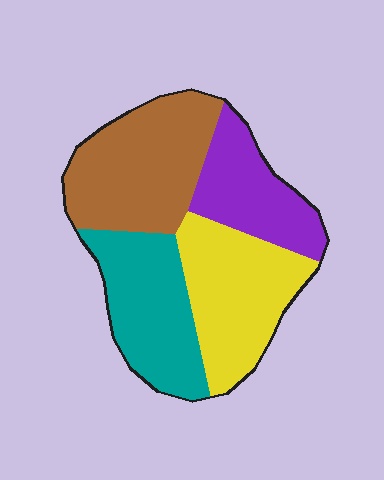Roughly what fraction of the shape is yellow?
Yellow takes up about one quarter (1/4) of the shape.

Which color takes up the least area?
Purple, at roughly 20%.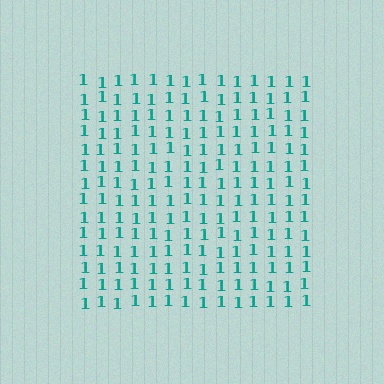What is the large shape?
The large shape is a square.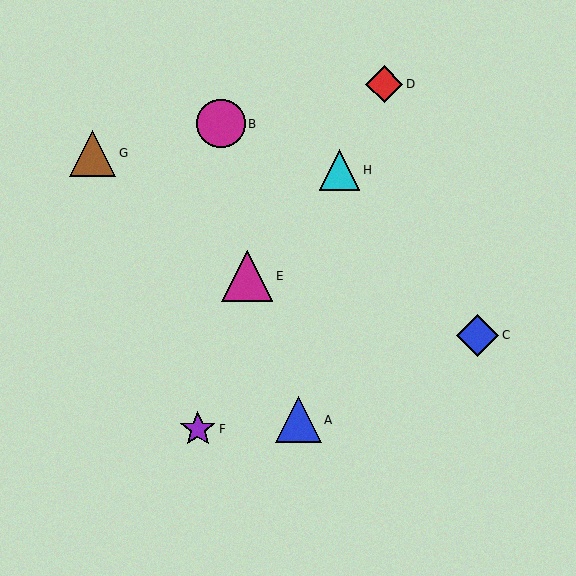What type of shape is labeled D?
Shape D is a red diamond.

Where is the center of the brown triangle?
The center of the brown triangle is at (93, 153).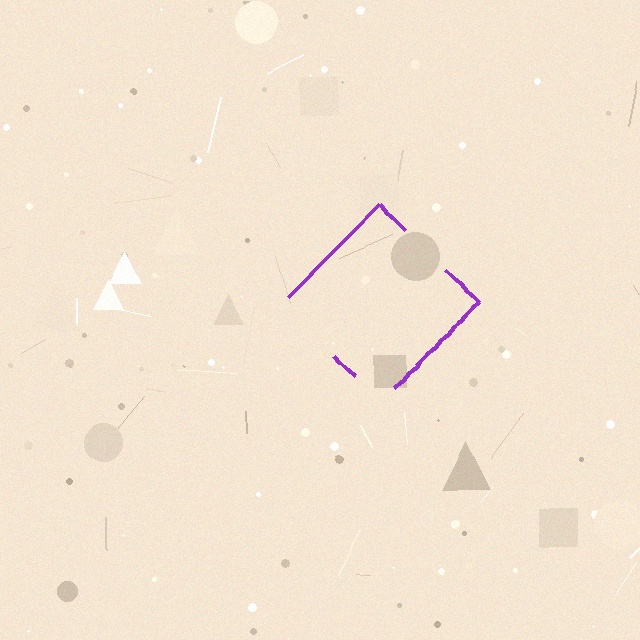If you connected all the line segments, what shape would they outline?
They would outline a diamond.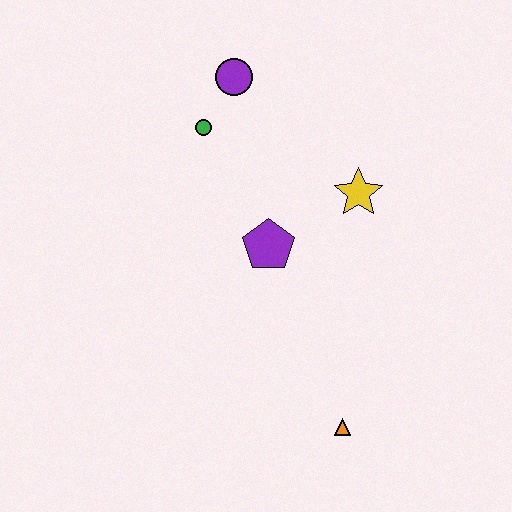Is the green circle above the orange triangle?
Yes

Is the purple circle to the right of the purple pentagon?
No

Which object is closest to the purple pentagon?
The yellow star is closest to the purple pentagon.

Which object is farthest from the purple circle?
The orange triangle is farthest from the purple circle.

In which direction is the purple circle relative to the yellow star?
The purple circle is to the left of the yellow star.